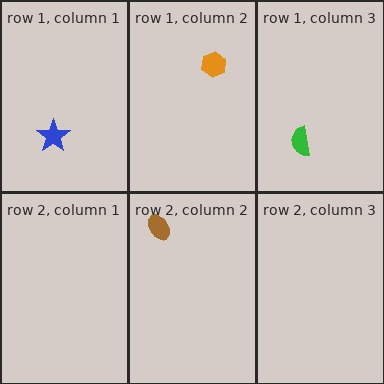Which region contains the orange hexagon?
The row 1, column 2 region.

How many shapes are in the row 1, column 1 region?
1.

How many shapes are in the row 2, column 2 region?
1.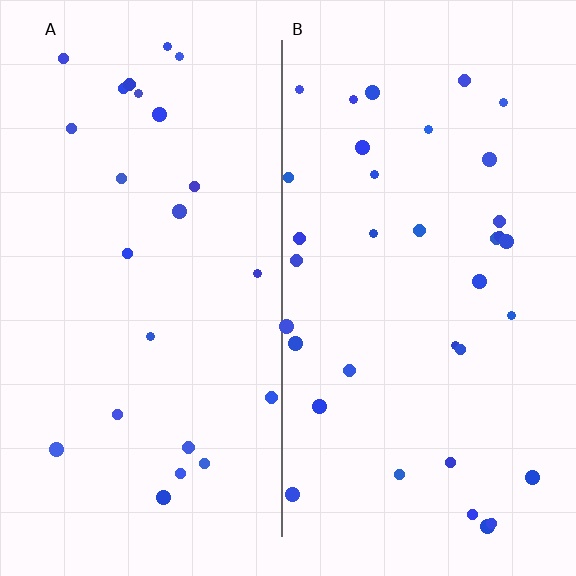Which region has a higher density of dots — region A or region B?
B (the right).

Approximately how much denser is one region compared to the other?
Approximately 1.5× — region B over region A.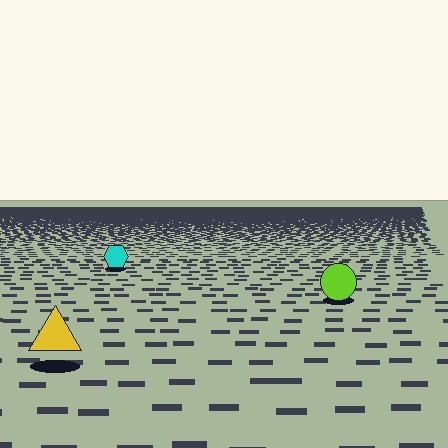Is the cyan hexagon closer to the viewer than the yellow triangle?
No. The yellow triangle is closer — you can tell from the texture gradient: the ground texture is coarser near it.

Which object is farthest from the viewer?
The cyan hexagon is farthest from the viewer. It appears smaller and the ground texture around it is denser.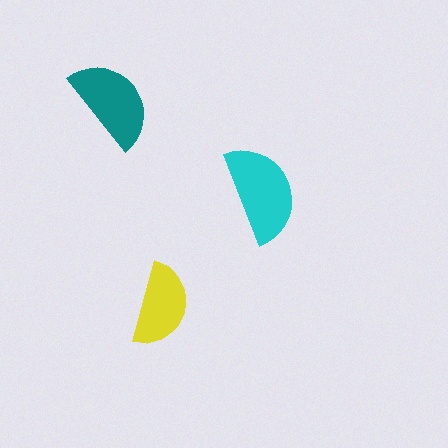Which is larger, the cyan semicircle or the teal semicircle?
The cyan one.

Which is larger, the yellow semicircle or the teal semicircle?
The teal one.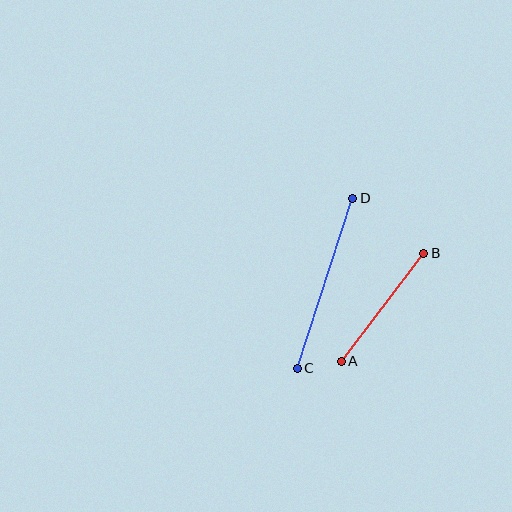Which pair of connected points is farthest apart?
Points C and D are farthest apart.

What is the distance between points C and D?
The distance is approximately 179 pixels.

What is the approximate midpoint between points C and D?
The midpoint is at approximately (325, 283) pixels.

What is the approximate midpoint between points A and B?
The midpoint is at approximately (382, 307) pixels.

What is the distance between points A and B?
The distance is approximately 136 pixels.